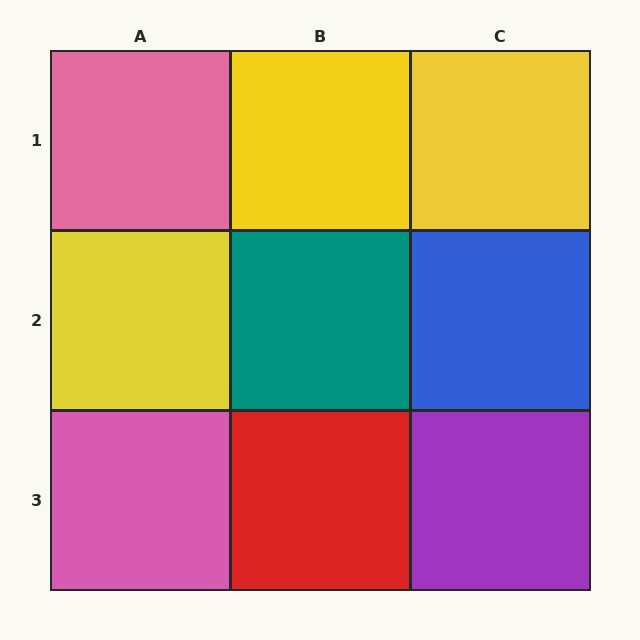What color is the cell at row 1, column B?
Yellow.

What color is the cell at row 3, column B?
Red.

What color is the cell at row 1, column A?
Pink.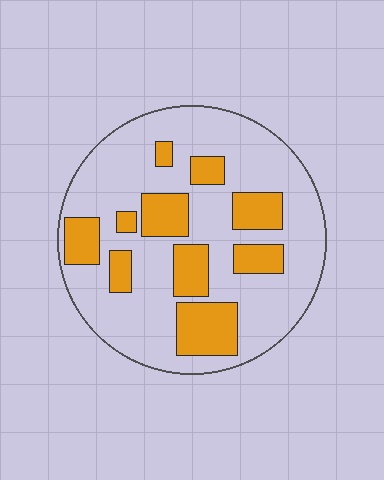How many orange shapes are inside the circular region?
10.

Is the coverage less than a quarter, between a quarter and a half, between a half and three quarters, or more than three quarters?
Between a quarter and a half.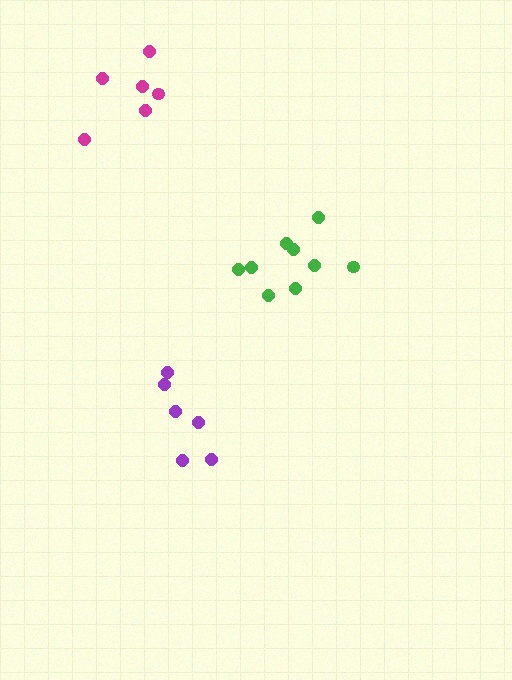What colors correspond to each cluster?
The clusters are colored: green, magenta, purple.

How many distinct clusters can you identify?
There are 3 distinct clusters.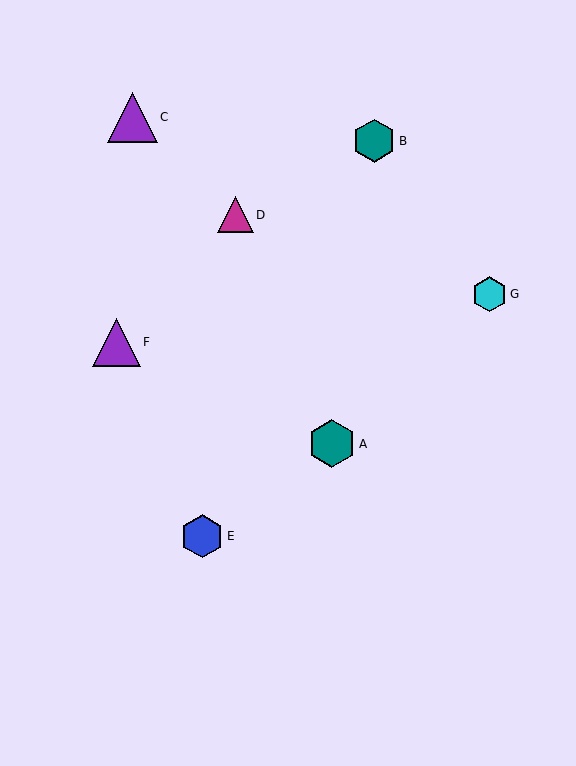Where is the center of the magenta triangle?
The center of the magenta triangle is at (235, 215).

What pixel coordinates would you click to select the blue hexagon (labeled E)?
Click at (202, 536) to select the blue hexagon E.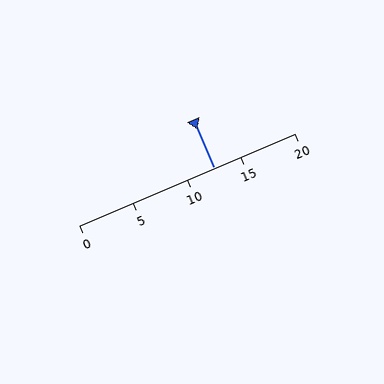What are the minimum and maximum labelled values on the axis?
The axis runs from 0 to 20.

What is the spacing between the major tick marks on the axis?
The major ticks are spaced 5 apart.